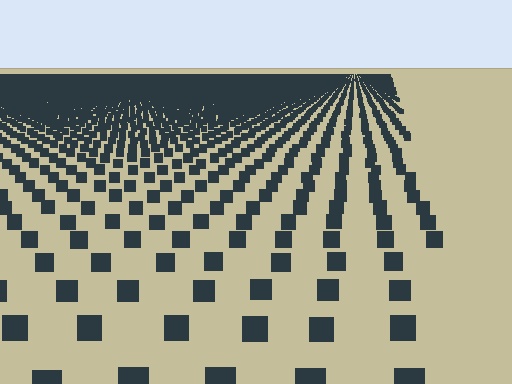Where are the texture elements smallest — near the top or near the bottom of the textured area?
Near the top.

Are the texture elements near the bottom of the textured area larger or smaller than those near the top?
Larger. Near the bottom, elements are closer to the viewer and appear at a bigger on-screen size.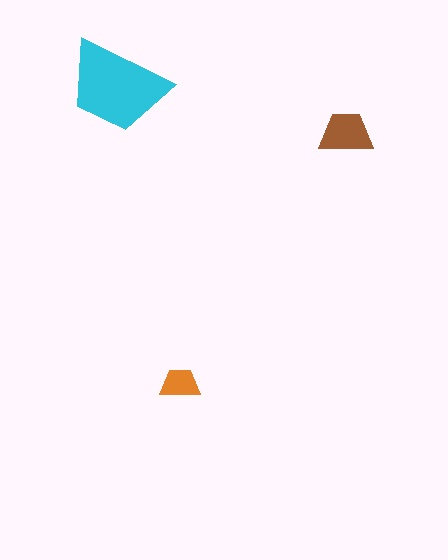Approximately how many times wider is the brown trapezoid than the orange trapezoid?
About 1.5 times wider.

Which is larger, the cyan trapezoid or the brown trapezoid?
The cyan one.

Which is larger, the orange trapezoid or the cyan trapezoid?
The cyan one.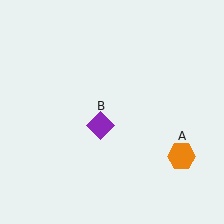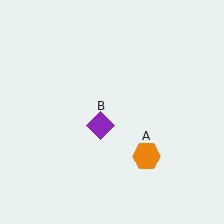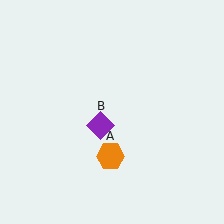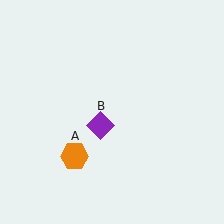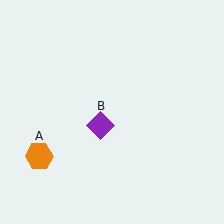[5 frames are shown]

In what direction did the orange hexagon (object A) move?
The orange hexagon (object A) moved left.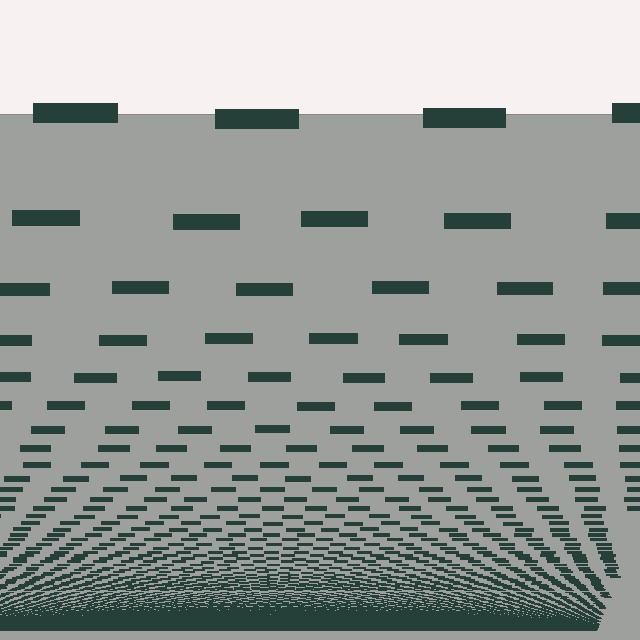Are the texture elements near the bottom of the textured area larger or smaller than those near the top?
Smaller. The gradient is inverted — elements near the bottom are smaller and denser.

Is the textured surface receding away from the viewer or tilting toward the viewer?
The surface appears to tilt toward the viewer. Texture elements get larger and sparser toward the top.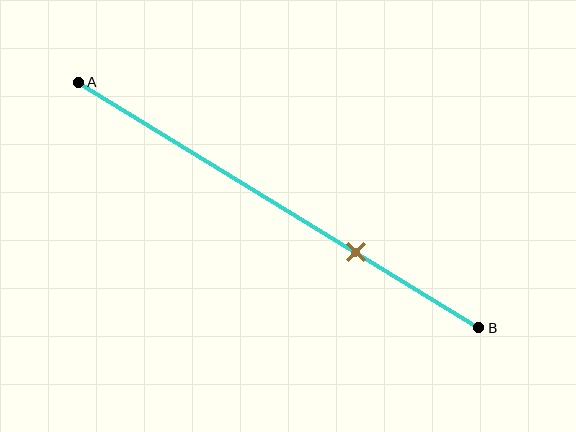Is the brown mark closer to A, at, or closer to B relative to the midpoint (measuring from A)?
The brown mark is closer to point B than the midpoint of segment AB.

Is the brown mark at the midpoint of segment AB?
No, the mark is at about 70% from A, not at the 50% midpoint.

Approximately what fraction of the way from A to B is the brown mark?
The brown mark is approximately 70% of the way from A to B.